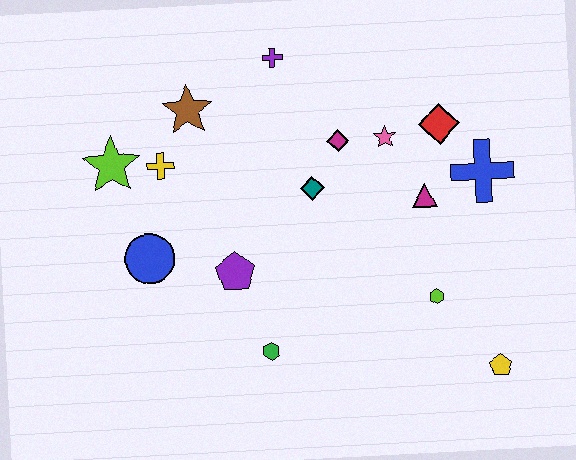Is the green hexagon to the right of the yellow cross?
Yes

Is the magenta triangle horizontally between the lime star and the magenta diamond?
No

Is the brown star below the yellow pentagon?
No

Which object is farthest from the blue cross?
The lime star is farthest from the blue cross.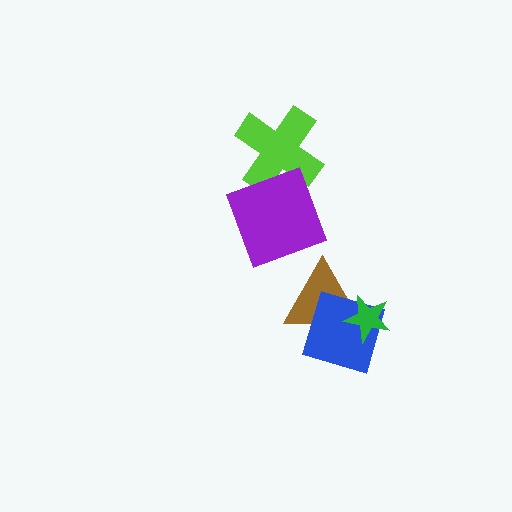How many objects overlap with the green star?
2 objects overlap with the green star.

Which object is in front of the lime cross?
The purple square is in front of the lime cross.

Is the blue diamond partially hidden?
Yes, it is partially covered by another shape.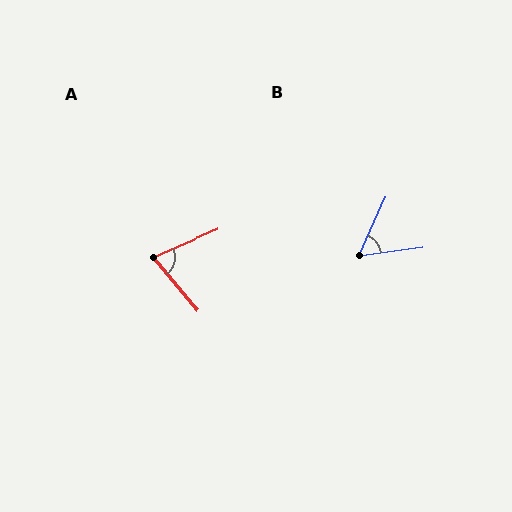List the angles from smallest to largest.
B (58°), A (73°).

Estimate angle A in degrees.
Approximately 73 degrees.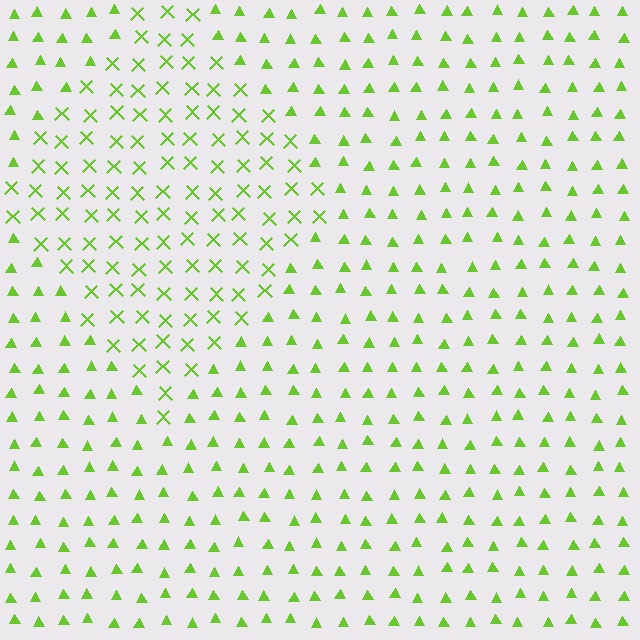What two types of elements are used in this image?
The image uses X marks inside the diamond region and triangles outside it.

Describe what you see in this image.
The image is filled with small lime elements arranged in a uniform grid. A diamond-shaped region contains X marks, while the surrounding area contains triangles. The boundary is defined purely by the change in element shape.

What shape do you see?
I see a diamond.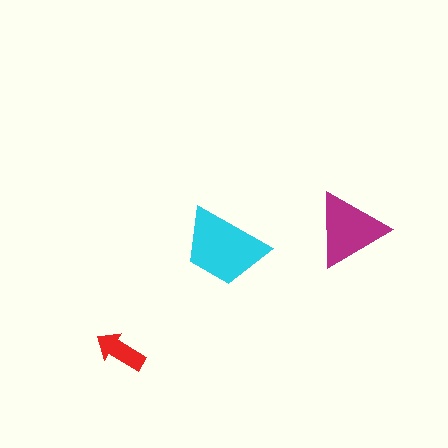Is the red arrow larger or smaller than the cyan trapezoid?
Smaller.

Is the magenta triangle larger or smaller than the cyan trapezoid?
Smaller.